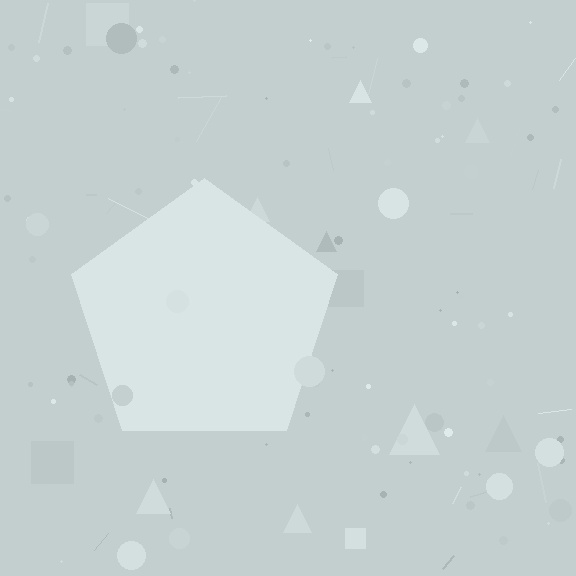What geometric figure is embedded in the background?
A pentagon is embedded in the background.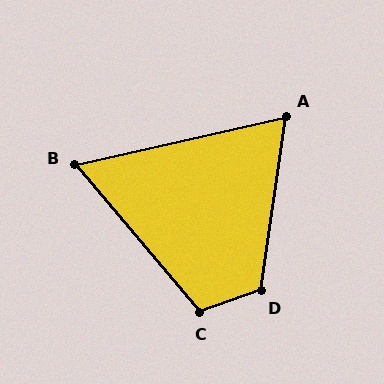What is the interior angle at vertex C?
Approximately 111 degrees (obtuse).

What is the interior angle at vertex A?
Approximately 69 degrees (acute).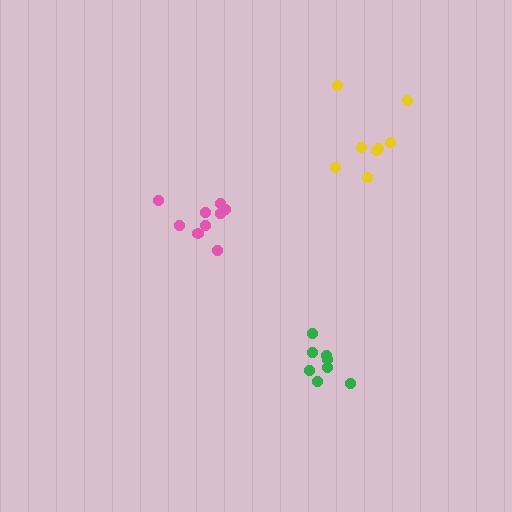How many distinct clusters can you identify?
There are 3 distinct clusters.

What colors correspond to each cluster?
The clusters are colored: yellow, pink, green.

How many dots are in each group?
Group 1: 8 dots, Group 2: 9 dots, Group 3: 8 dots (25 total).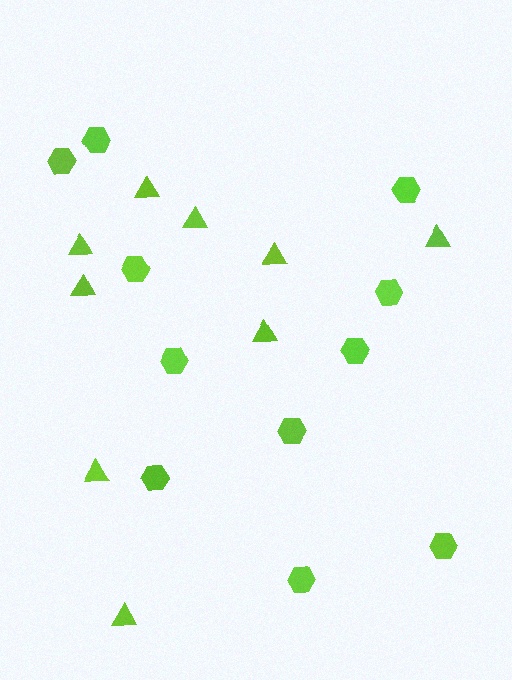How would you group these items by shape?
There are 2 groups: one group of triangles (9) and one group of hexagons (11).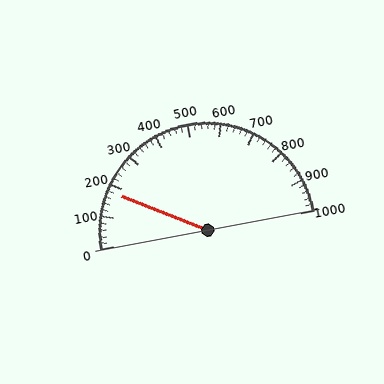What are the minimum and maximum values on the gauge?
The gauge ranges from 0 to 1000.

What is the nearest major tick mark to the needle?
The nearest major tick mark is 200.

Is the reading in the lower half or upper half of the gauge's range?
The reading is in the lower half of the range (0 to 1000).